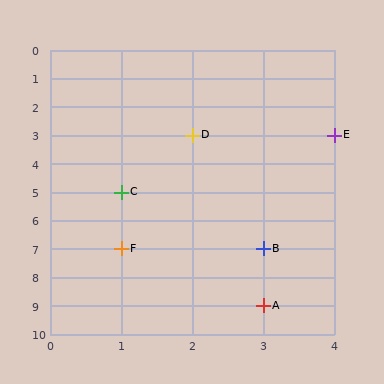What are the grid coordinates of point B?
Point B is at grid coordinates (3, 7).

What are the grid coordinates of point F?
Point F is at grid coordinates (1, 7).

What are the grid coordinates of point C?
Point C is at grid coordinates (1, 5).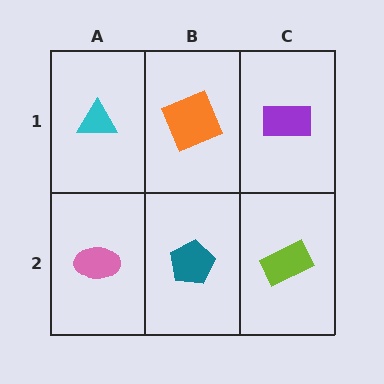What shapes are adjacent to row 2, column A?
A cyan triangle (row 1, column A), a teal pentagon (row 2, column B).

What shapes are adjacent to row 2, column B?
An orange square (row 1, column B), a pink ellipse (row 2, column A), a lime rectangle (row 2, column C).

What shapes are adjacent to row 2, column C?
A purple rectangle (row 1, column C), a teal pentagon (row 2, column B).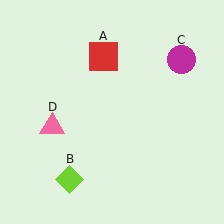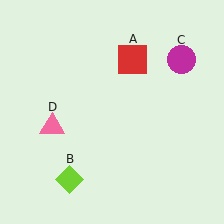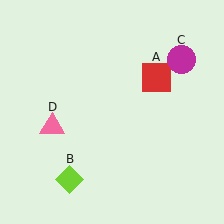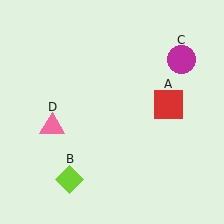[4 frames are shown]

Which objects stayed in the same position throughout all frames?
Lime diamond (object B) and magenta circle (object C) and pink triangle (object D) remained stationary.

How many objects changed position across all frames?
1 object changed position: red square (object A).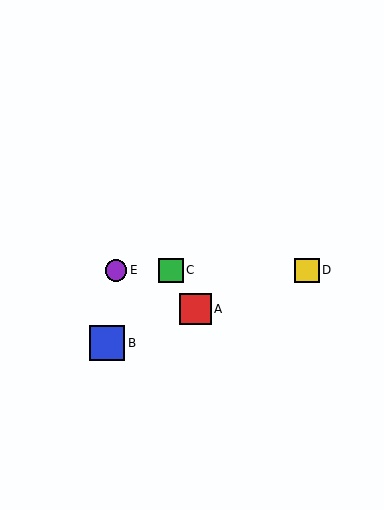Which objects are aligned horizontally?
Objects C, D, E are aligned horizontally.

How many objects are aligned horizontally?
3 objects (C, D, E) are aligned horizontally.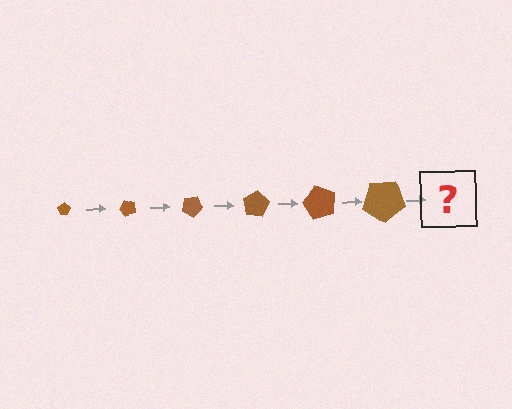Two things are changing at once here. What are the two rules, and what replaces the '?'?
The two rules are that the pentagon grows larger each step and it rotates 50 degrees each step. The '?' should be a pentagon, larger than the previous one and rotated 300 degrees from the start.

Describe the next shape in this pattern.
It should be a pentagon, larger than the previous one and rotated 300 degrees from the start.